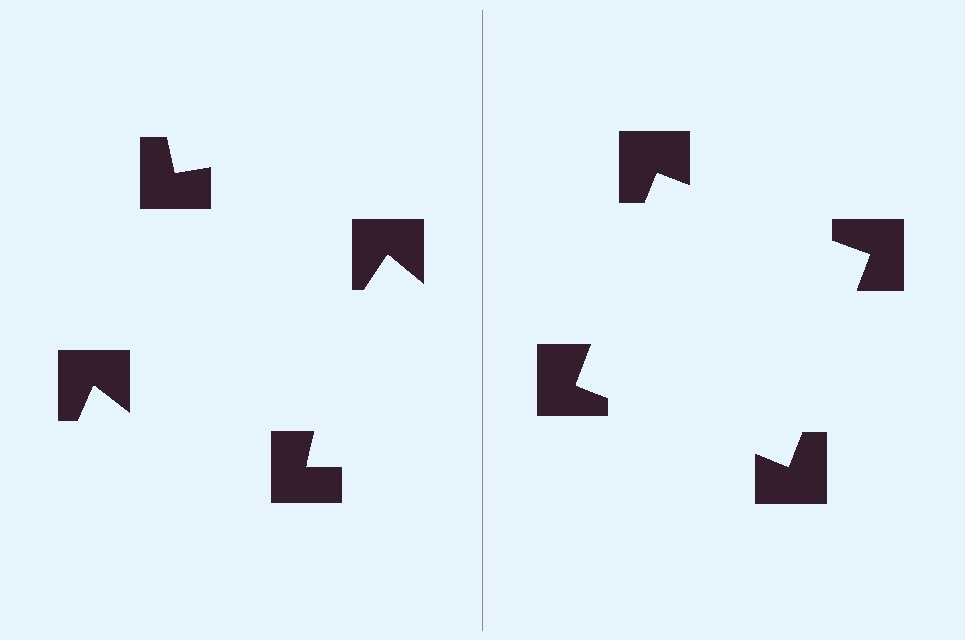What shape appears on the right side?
An illusory square.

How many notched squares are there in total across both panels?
8 — 4 on each side.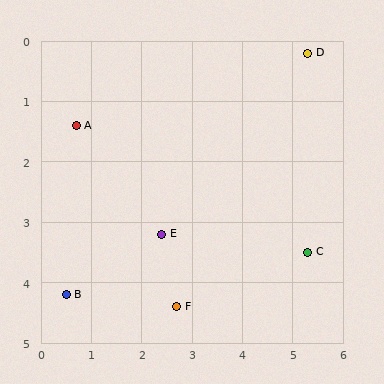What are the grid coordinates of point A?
Point A is at approximately (0.7, 1.4).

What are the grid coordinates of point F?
Point F is at approximately (2.7, 4.4).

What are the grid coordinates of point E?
Point E is at approximately (2.4, 3.2).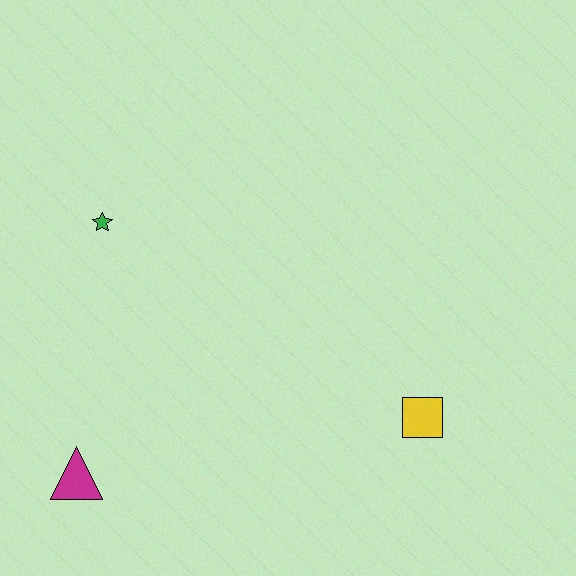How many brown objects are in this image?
There are no brown objects.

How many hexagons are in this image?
There are no hexagons.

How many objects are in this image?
There are 3 objects.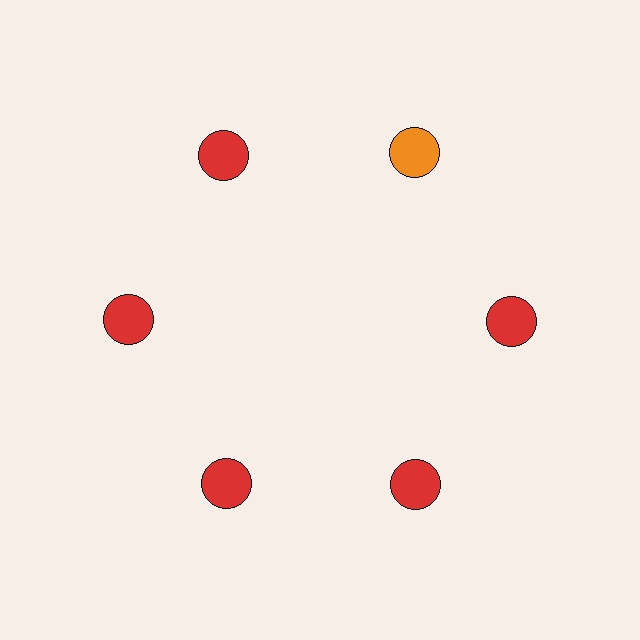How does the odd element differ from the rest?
It has a different color: orange instead of red.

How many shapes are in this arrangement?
There are 6 shapes arranged in a ring pattern.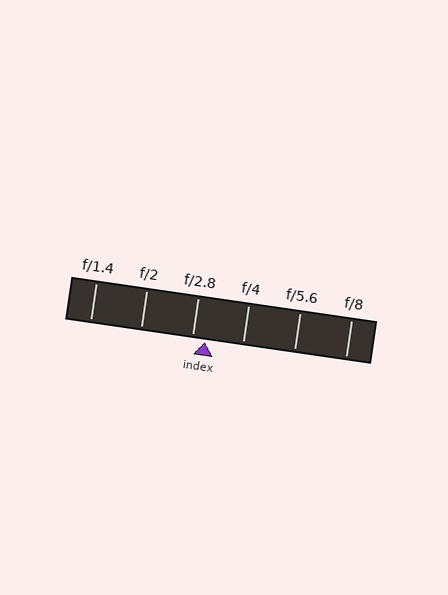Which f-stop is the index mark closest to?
The index mark is closest to f/2.8.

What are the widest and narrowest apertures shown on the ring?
The widest aperture shown is f/1.4 and the narrowest is f/8.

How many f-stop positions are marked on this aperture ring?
There are 6 f-stop positions marked.